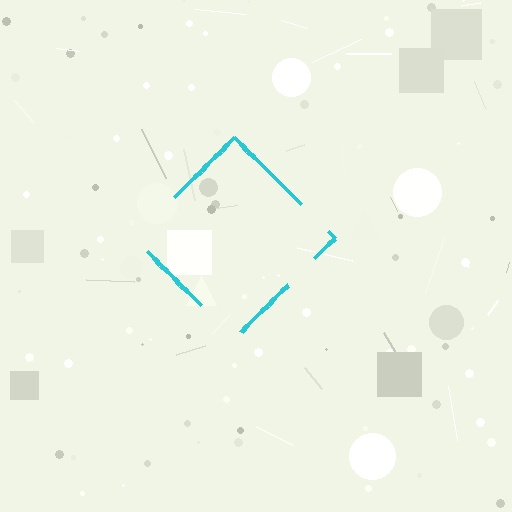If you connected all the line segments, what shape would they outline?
They would outline a diamond.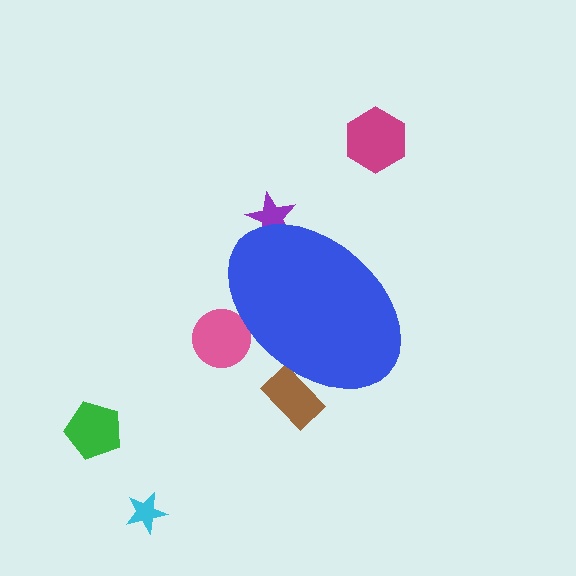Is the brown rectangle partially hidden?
Yes, the brown rectangle is partially hidden behind the blue ellipse.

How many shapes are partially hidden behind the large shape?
3 shapes are partially hidden.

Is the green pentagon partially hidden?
No, the green pentagon is fully visible.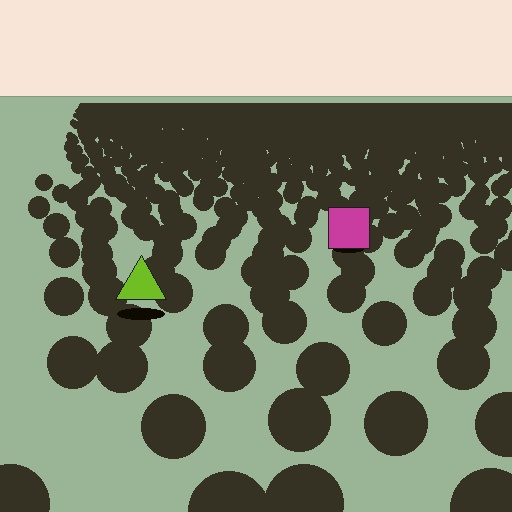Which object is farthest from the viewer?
The magenta square is farthest from the viewer. It appears smaller and the ground texture around it is denser.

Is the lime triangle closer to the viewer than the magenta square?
Yes. The lime triangle is closer — you can tell from the texture gradient: the ground texture is coarser near it.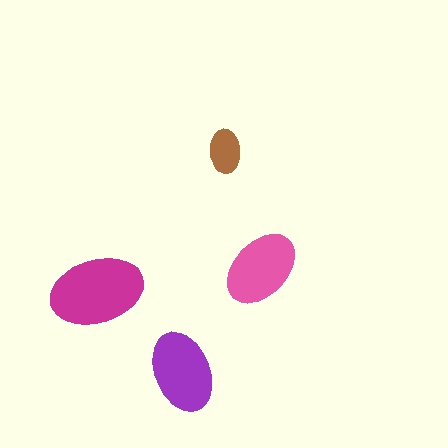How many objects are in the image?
There are 4 objects in the image.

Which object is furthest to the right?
The pink ellipse is rightmost.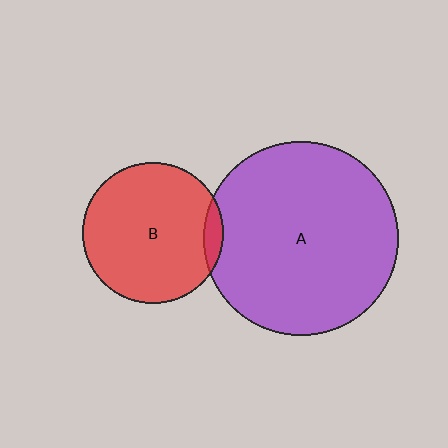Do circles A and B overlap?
Yes.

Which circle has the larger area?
Circle A (purple).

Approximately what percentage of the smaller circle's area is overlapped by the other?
Approximately 5%.